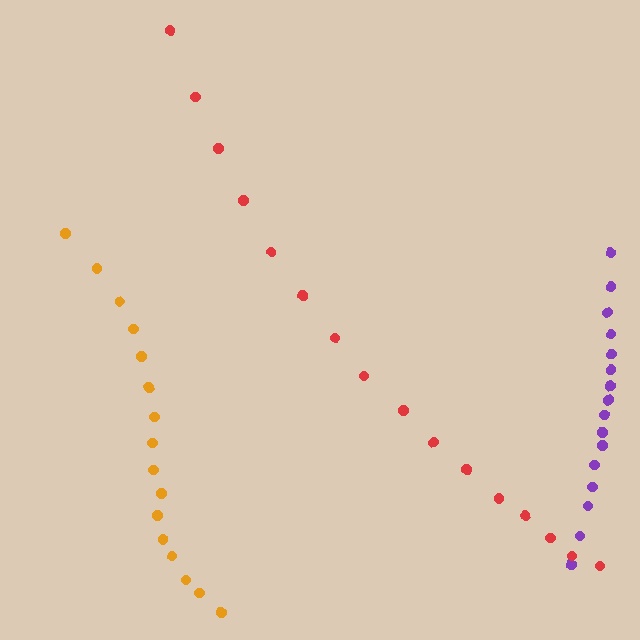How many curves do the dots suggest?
There are 3 distinct paths.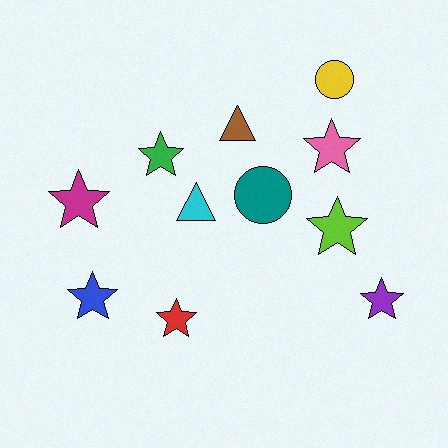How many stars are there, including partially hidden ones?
There are 7 stars.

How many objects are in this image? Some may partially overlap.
There are 11 objects.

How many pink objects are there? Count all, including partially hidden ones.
There is 1 pink object.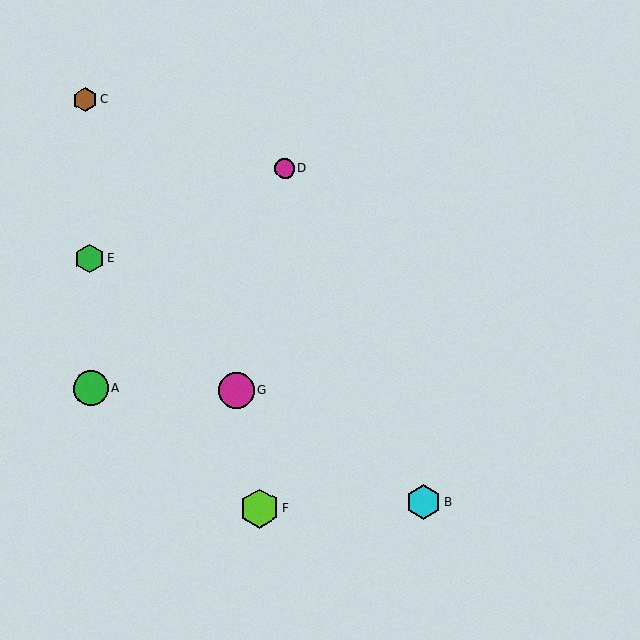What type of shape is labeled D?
Shape D is a magenta circle.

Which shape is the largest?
The lime hexagon (labeled F) is the largest.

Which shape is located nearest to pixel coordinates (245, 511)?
The lime hexagon (labeled F) at (259, 508) is nearest to that location.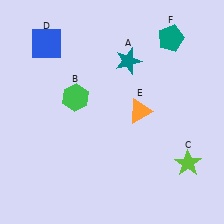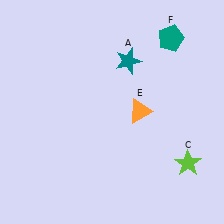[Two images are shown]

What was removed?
The green hexagon (B), the blue square (D) were removed in Image 2.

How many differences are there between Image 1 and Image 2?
There are 2 differences between the two images.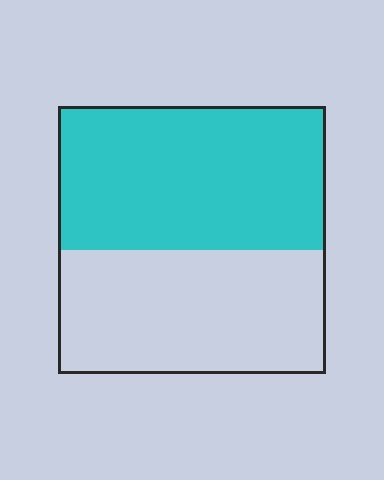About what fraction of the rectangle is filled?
About one half (1/2).